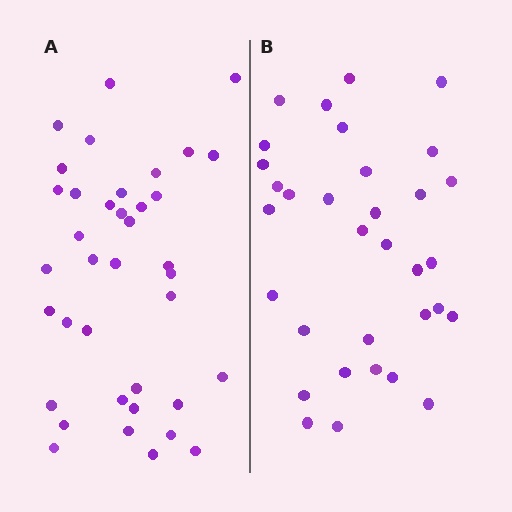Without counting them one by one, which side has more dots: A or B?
Region A (the left region) has more dots.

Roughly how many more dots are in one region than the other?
Region A has about 5 more dots than region B.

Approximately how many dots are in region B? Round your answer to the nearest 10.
About 30 dots. (The exact count is 33, which rounds to 30.)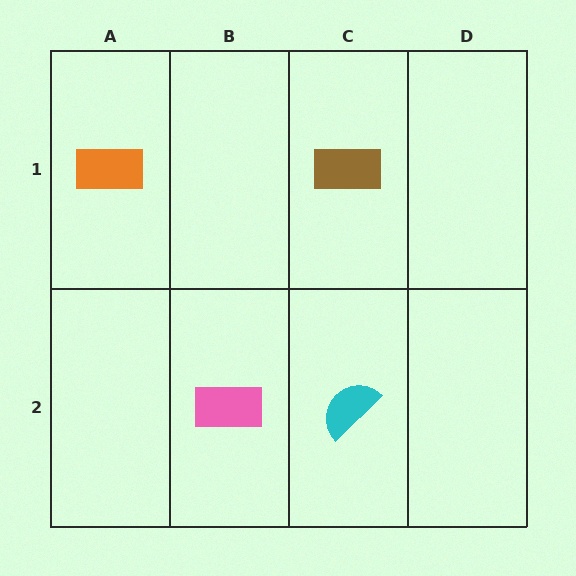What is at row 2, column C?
A cyan semicircle.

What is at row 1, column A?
An orange rectangle.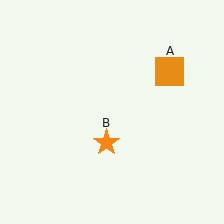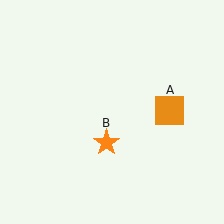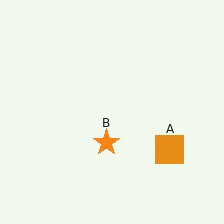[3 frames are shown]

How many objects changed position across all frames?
1 object changed position: orange square (object A).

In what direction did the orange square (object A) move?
The orange square (object A) moved down.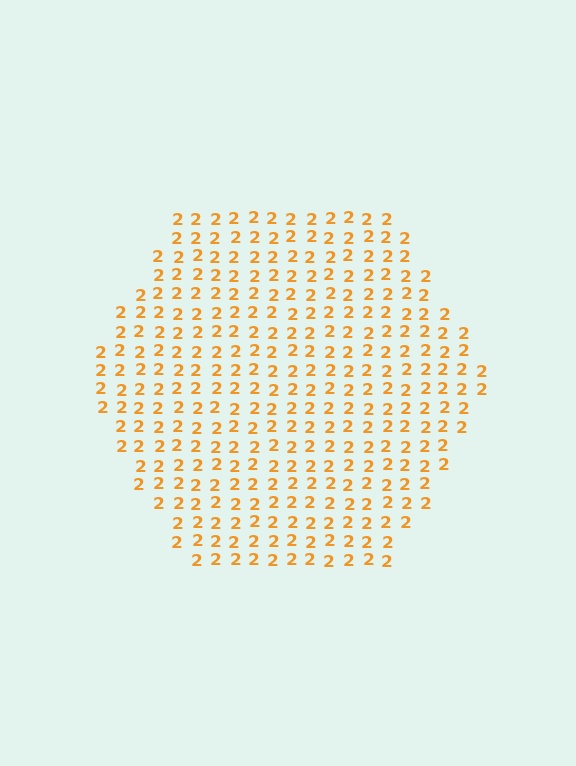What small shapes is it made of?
It is made of small digit 2's.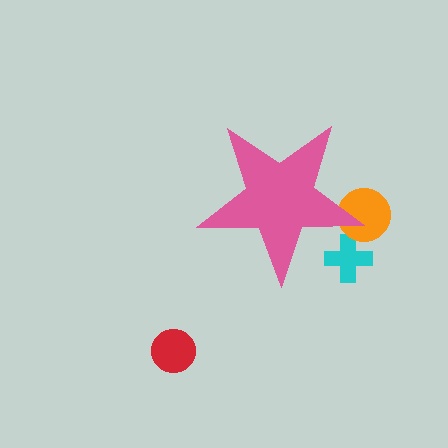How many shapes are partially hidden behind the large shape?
2 shapes are partially hidden.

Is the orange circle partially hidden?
Yes, the orange circle is partially hidden behind the pink star.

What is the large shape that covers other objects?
A pink star.